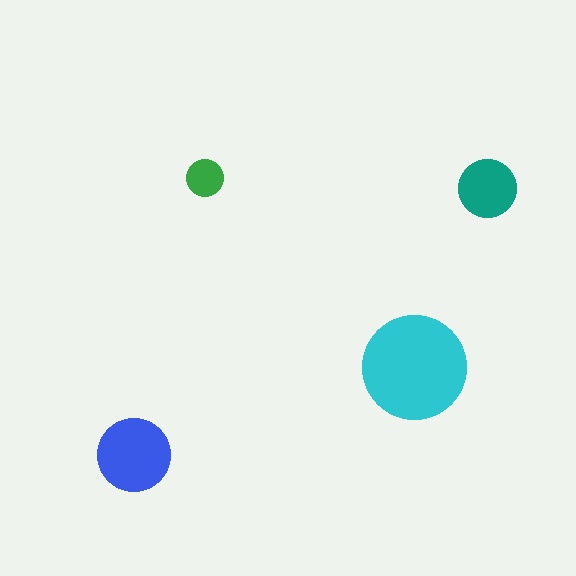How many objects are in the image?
There are 4 objects in the image.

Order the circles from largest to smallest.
the cyan one, the blue one, the teal one, the green one.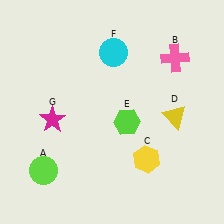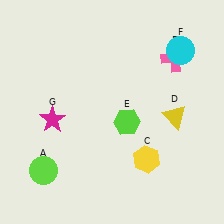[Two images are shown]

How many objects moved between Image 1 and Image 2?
1 object moved between the two images.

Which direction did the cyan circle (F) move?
The cyan circle (F) moved right.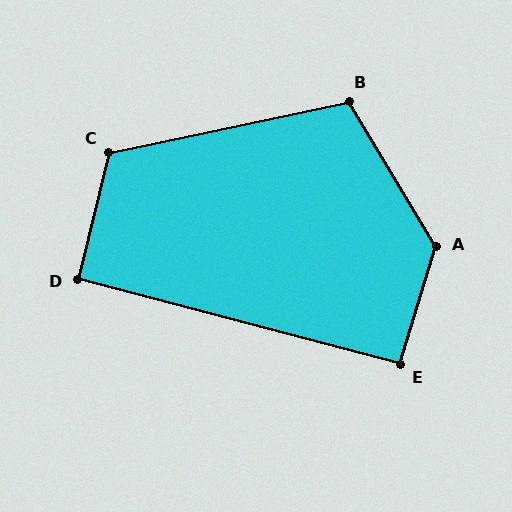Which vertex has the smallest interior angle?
D, at approximately 91 degrees.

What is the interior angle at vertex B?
Approximately 109 degrees (obtuse).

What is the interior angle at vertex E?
Approximately 92 degrees (approximately right).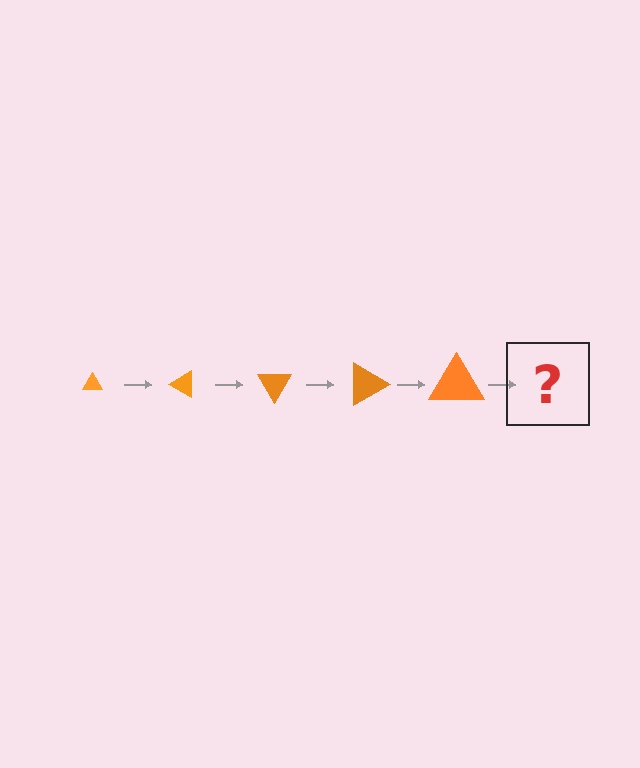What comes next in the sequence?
The next element should be a triangle, larger than the previous one and rotated 150 degrees from the start.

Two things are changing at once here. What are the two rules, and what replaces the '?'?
The two rules are that the triangle grows larger each step and it rotates 30 degrees each step. The '?' should be a triangle, larger than the previous one and rotated 150 degrees from the start.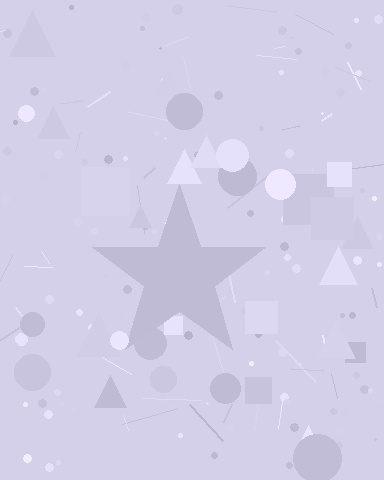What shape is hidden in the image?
A star is hidden in the image.